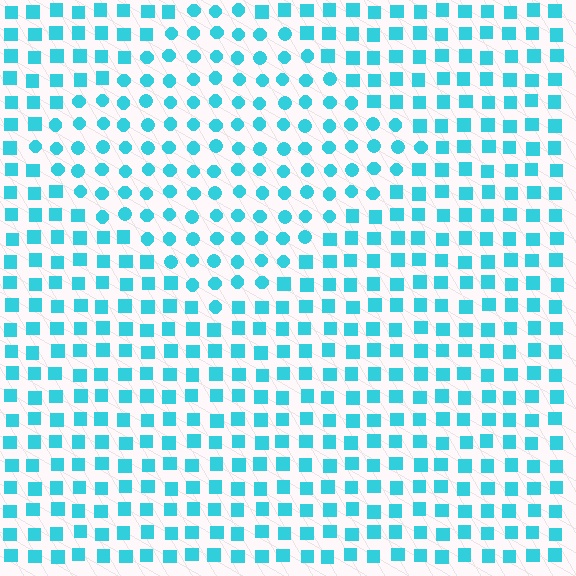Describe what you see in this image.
The image is filled with small cyan elements arranged in a uniform grid. A diamond-shaped region contains circles, while the surrounding area contains squares. The boundary is defined purely by the change in element shape.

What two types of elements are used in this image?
The image uses circles inside the diamond region and squares outside it.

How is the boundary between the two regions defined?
The boundary is defined by a change in element shape: circles inside vs. squares outside. All elements share the same color and spacing.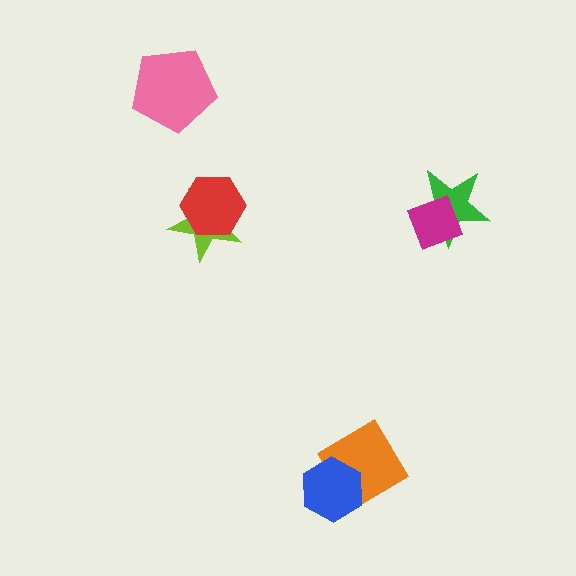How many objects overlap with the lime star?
1 object overlaps with the lime star.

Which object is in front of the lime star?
The red hexagon is in front of the lime star.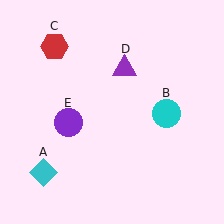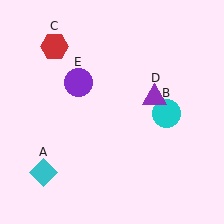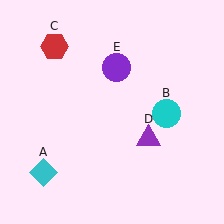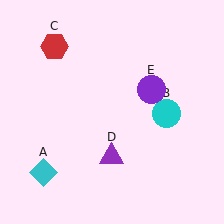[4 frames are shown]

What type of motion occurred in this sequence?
The purple triangle (object D), purple circle (object E) rotated clockwise around the center of the scene.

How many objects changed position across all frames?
2 objects changed position: purple triangle (object D), purple circle (object E).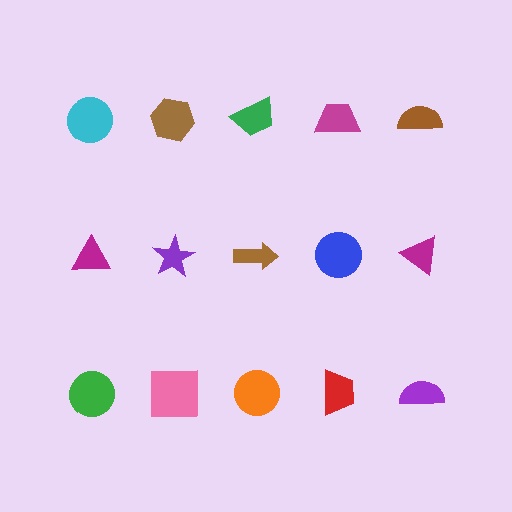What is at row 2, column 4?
A blue circle.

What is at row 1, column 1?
A cyan circle.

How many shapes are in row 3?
5 shapes.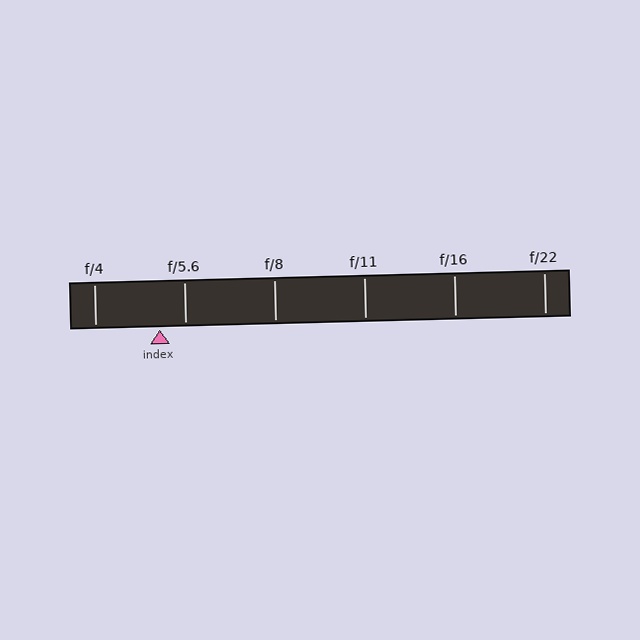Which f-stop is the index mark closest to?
The index mark is closest to f/5.6.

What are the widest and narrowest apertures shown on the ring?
The widest aperture shown is f/4 and the narrowest is f/22.